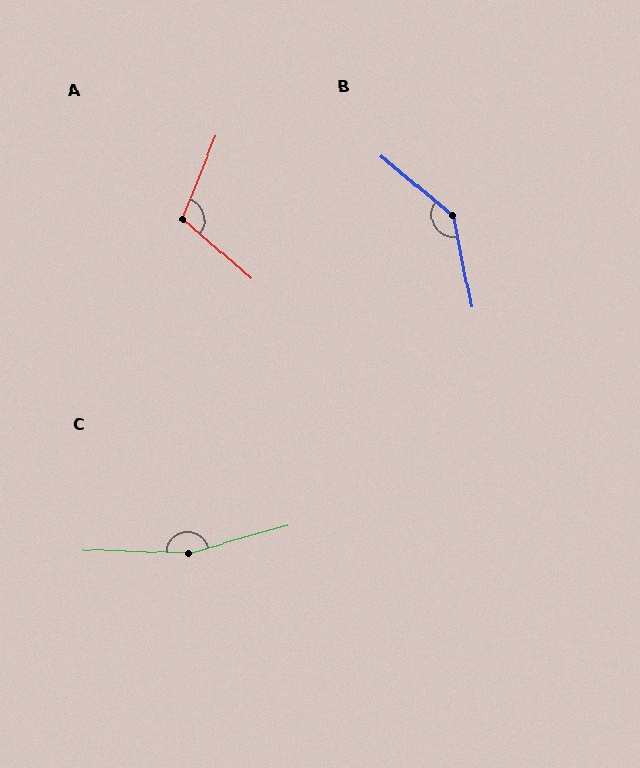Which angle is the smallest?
A, at approximately 109 degrees.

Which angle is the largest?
C, at approximately 163 degrees.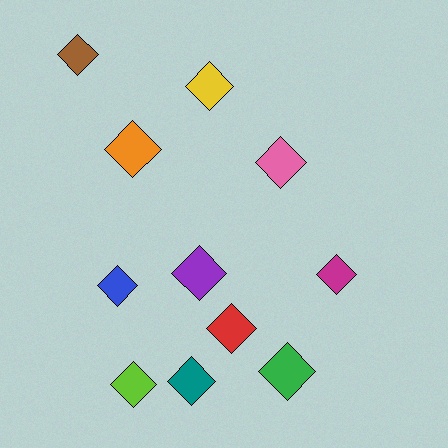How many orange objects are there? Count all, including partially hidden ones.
There is 1 orange object.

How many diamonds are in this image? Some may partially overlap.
There are 11 diamonds.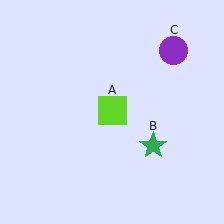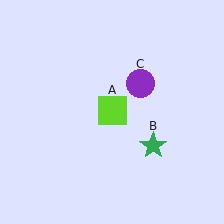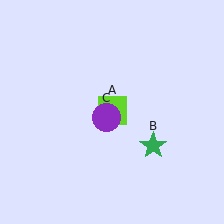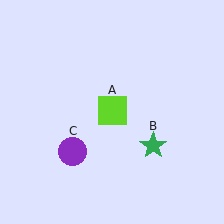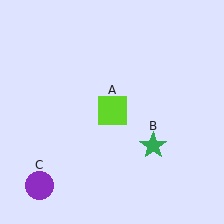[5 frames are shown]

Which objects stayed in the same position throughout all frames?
Lime square (object A) and green star (object B) remained stationary.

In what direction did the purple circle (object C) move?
The purple circle (object C) moved down and to the left.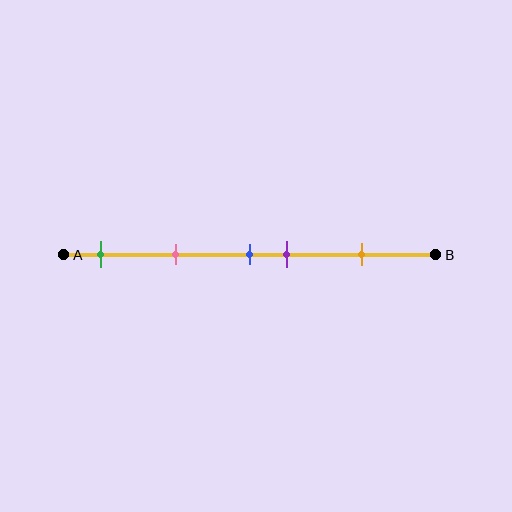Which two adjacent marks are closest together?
The blue and purple marks are the closest adjacent pair.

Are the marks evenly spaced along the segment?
No, the marks are not evenly spaced.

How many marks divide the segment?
There are 5 marks dividing the segment.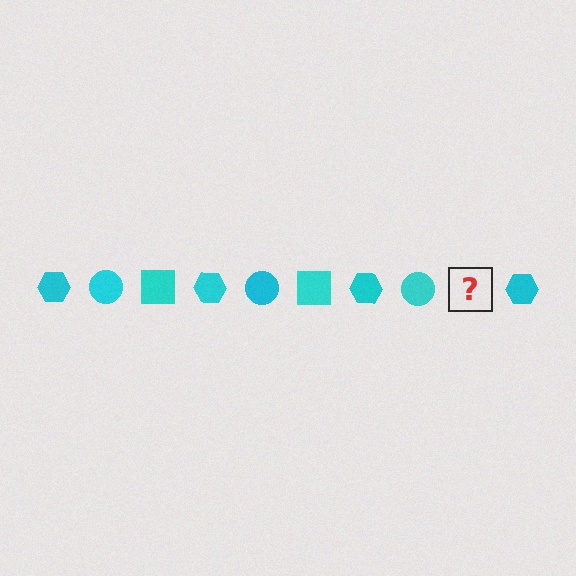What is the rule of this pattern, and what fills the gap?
The rule is that the pattern cycles through hexagon, circle, square shapes in cyan. The gap should be filled with a cyan square.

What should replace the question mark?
The question mark should be replaced with a cyan square.